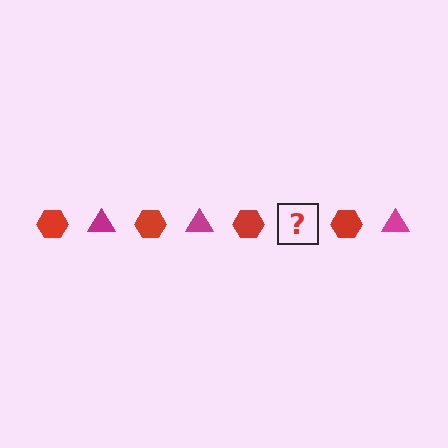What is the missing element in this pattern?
The missing element is a magenta triangle.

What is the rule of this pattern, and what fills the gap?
The rule is that the pattern alternates between red hexagon and magenta triangle. The gap should be filled with a magenta triangle.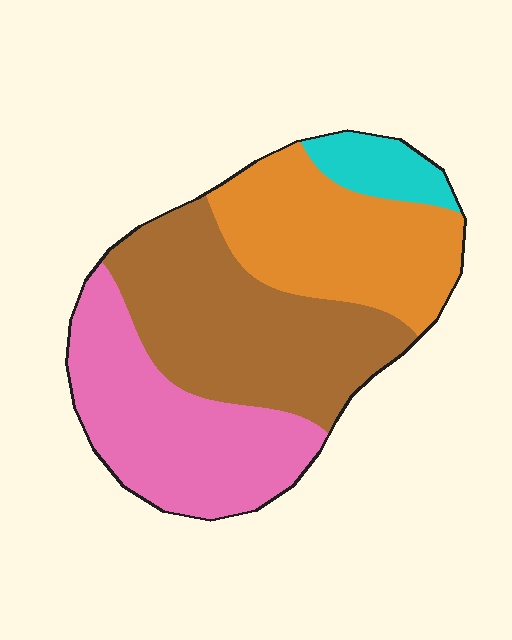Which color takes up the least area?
Cyan, at roughly 5%.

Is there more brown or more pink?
Brown.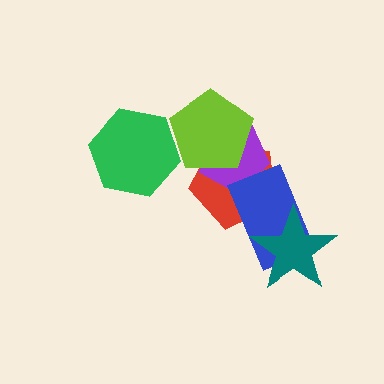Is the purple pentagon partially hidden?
Yes, it is partially covered by another shape.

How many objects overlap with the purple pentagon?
3 objects overlap with the purple pentagon.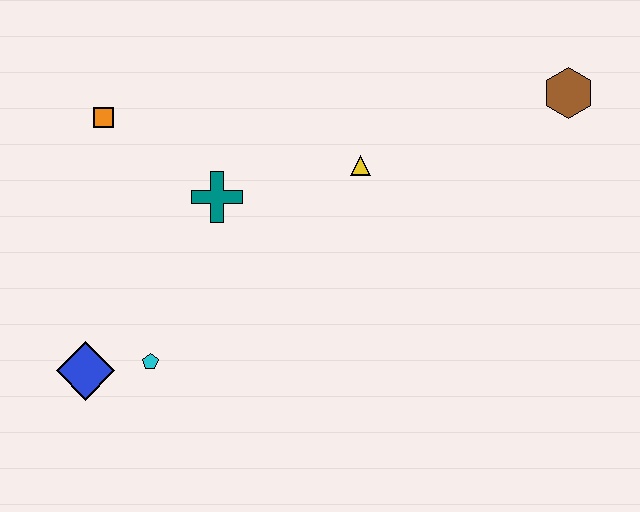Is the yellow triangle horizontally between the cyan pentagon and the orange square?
No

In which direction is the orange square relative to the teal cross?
The orange square is to the left of the teal cross.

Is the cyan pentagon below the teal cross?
Yes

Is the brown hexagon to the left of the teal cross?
No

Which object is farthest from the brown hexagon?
The blue diamond is farthest from the brown hexagon.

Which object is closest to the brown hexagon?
The yellow triangle is closest to the brown hexagon.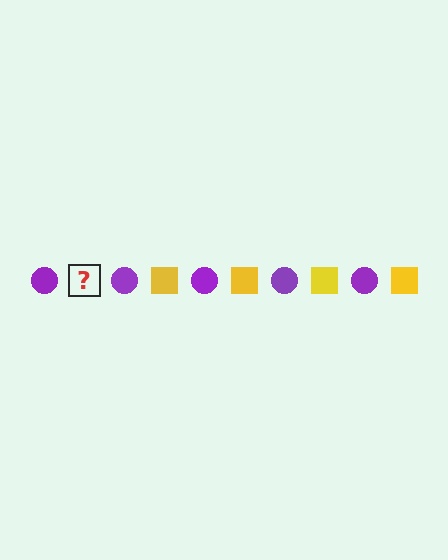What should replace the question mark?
The question mark should be replaced with a yellow square.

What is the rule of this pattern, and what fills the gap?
The rule is that the pattern alternates between purple circle and yellow square. The gap should be filled with a yellow square.